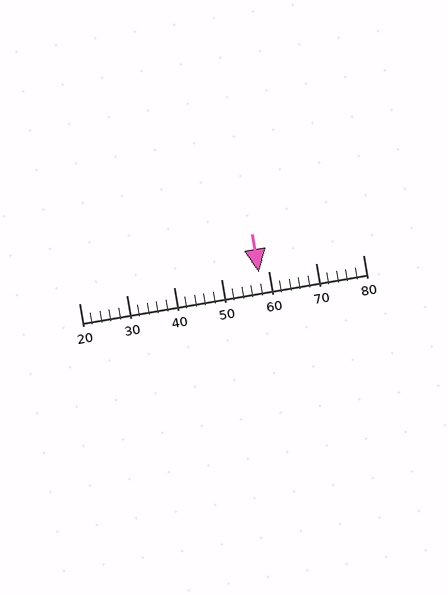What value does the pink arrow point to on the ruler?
The pink arrow points to approximately 58.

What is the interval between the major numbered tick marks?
The major tick marks are spaced 10 units apart.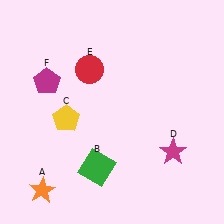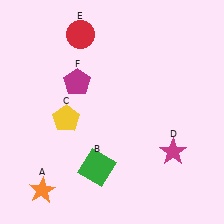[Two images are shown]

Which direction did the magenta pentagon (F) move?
The magenta pentagon (F) moved right.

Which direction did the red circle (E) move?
The red circle (E) moved up.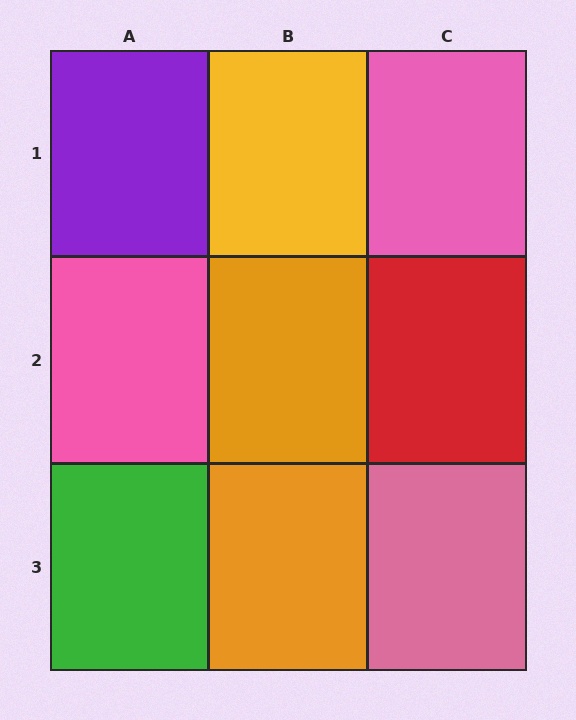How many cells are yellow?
1 cell is yellow.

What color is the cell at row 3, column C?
Pink.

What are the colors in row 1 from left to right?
Purple, yellow, pink.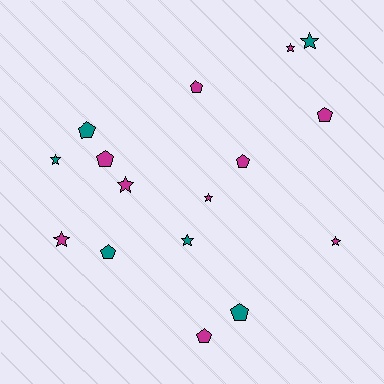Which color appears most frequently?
Magenta, with 10 objects.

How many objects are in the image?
There are 16 objects.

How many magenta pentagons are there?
There are 5 magenta pentagons.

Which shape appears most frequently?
Pentagon, with 8 objects.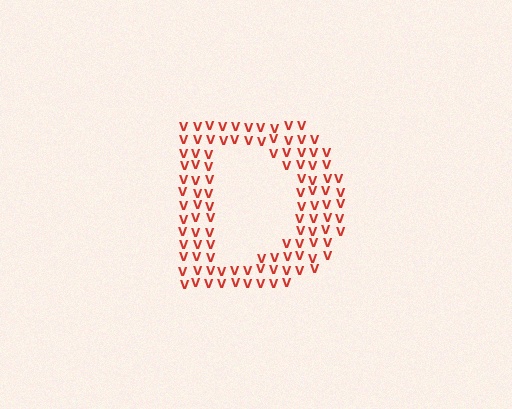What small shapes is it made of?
It is made of small letter V's.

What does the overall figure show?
The overall figure shows the letter D.